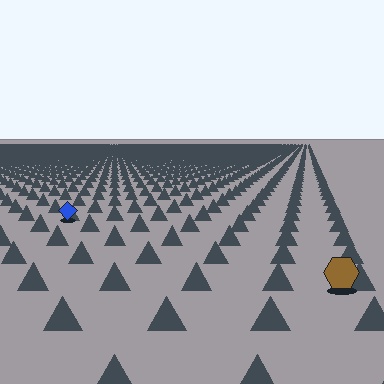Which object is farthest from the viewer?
The blue diamond is farthest from the viewer. It appears smaller and the ground texture around it is denser.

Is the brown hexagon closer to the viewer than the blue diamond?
Yes. The brown hexagon is closer — you can tell from the texture gradient: the ground texture is coarser near it.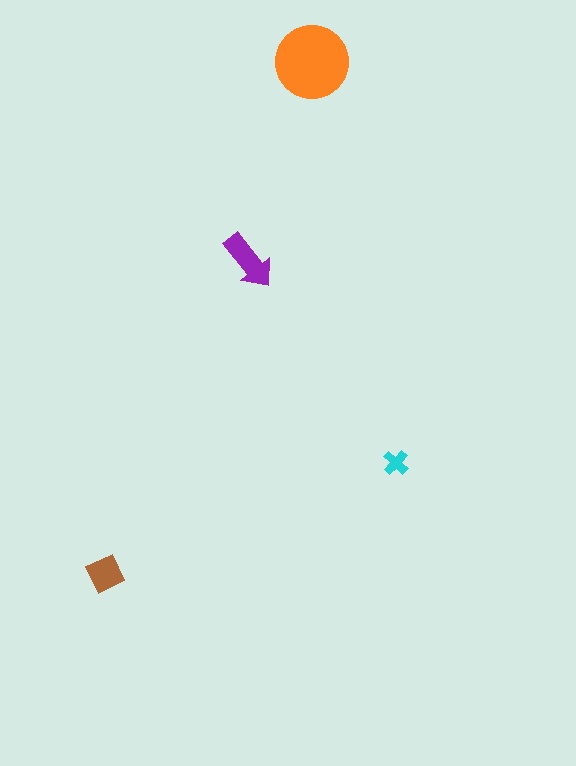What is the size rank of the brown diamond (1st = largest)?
3rd.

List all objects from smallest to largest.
The cyan cross, the brown diamond, the purple arrow, the orange circle.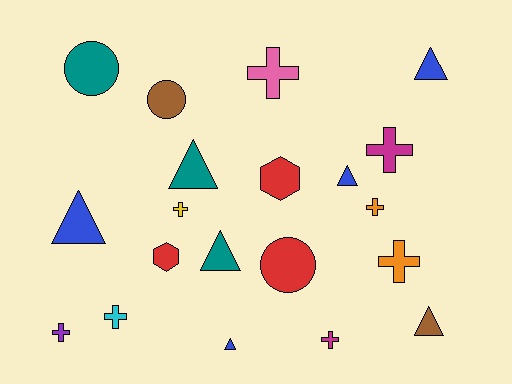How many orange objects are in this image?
There are 2 orange objects.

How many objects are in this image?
There are 20 objects.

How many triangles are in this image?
There are 7 triangles.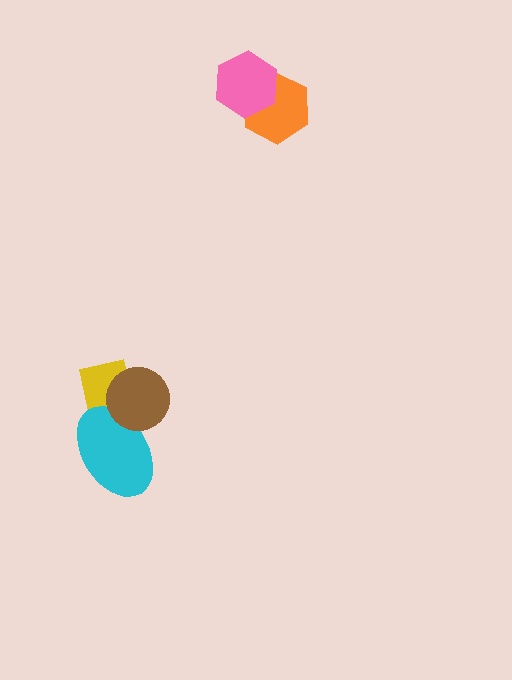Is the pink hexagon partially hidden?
No, no other shape covers it.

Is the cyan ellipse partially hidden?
Yes, it is partially covered by another shape.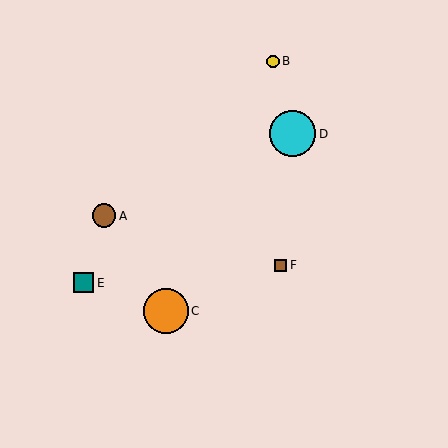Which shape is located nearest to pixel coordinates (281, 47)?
The yellow circle (labeled B) at (273, 61) is nearest to that location.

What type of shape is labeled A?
Shape A is a brown circle.